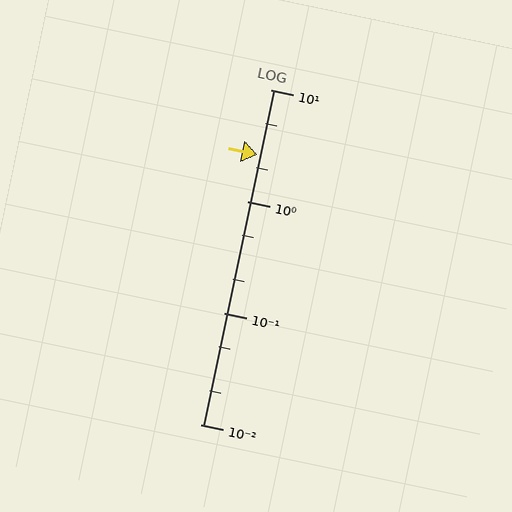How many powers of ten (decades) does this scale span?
The scale spans 3 decades, from 0.01 to 10.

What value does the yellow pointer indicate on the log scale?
The pointer indicates approximately 2.6.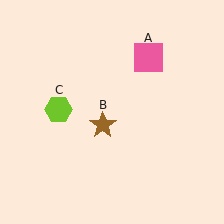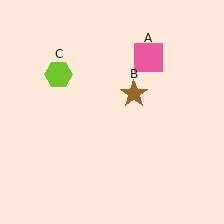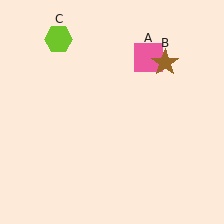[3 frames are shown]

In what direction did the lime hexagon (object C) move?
The lime hexagon (object C) moved up.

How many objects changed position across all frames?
2 objects changed position: brown star (object B), lime hexagon (object C).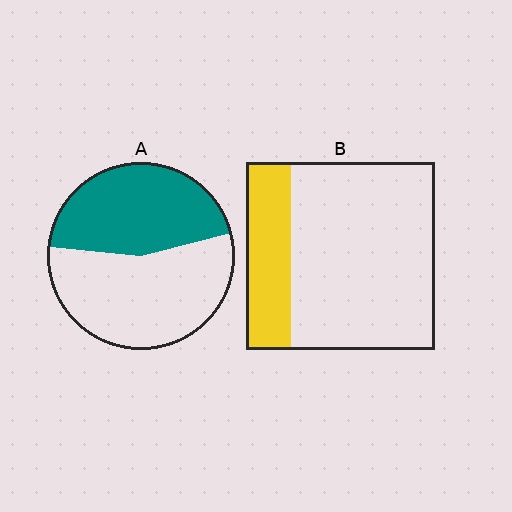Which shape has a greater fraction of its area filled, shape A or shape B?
Shape A.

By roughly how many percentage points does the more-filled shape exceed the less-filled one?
By roughly 20 percentage points (A over B).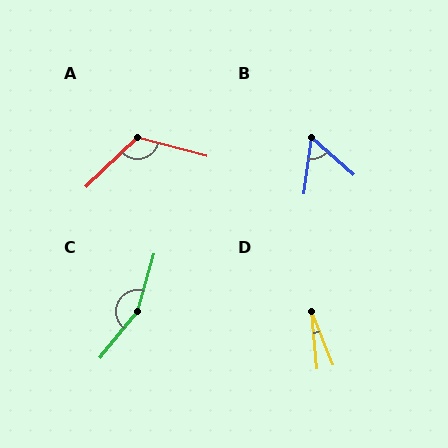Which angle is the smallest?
D, at approximately 16 degrees.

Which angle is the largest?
C, at approximately 157 degrees.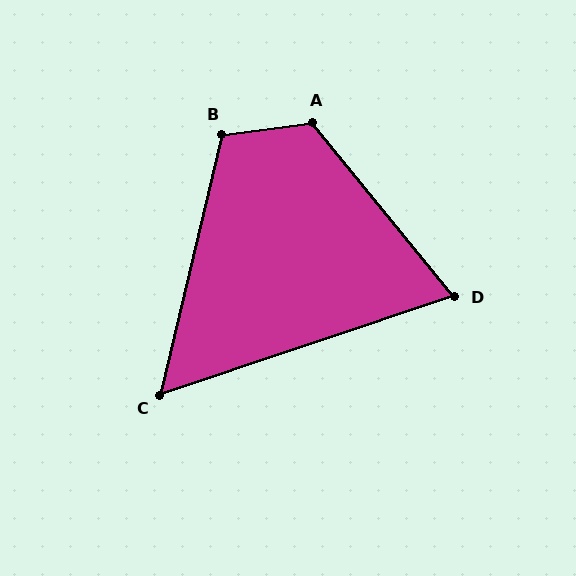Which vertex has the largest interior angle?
A, at approximately 122 degrees.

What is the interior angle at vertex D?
Approximately 69 degrees (acute).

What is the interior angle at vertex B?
Approximately 111 degrees (obtuse).